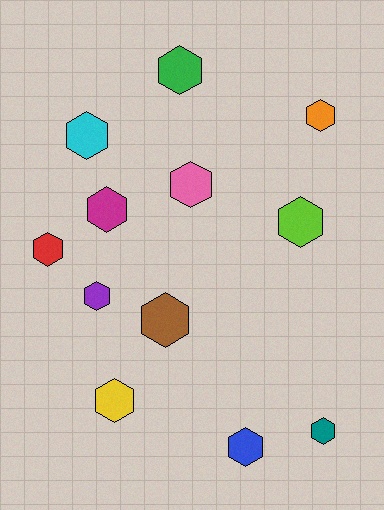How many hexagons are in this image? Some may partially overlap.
There are 12 hexagons.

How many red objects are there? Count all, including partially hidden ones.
There is 1 red object.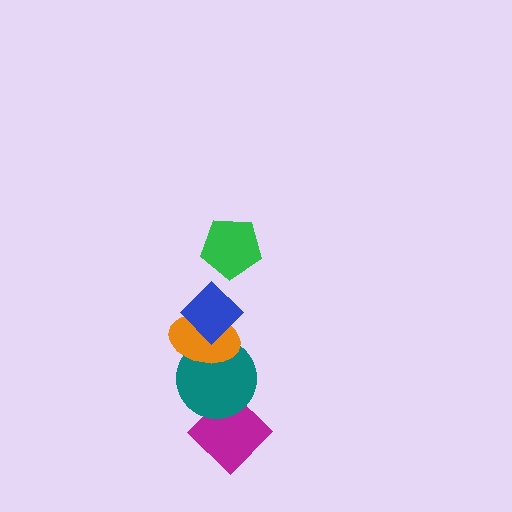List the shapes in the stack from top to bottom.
From top to bottom: the green pentagon, the blue diamond, the orange ellipse, the teal circle, the magenta diamond.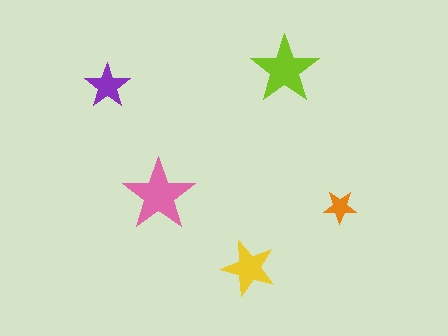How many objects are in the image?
There are 5 objects in the image.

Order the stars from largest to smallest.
the pink one, the lime one, the yellow one, the purple one, the orange one.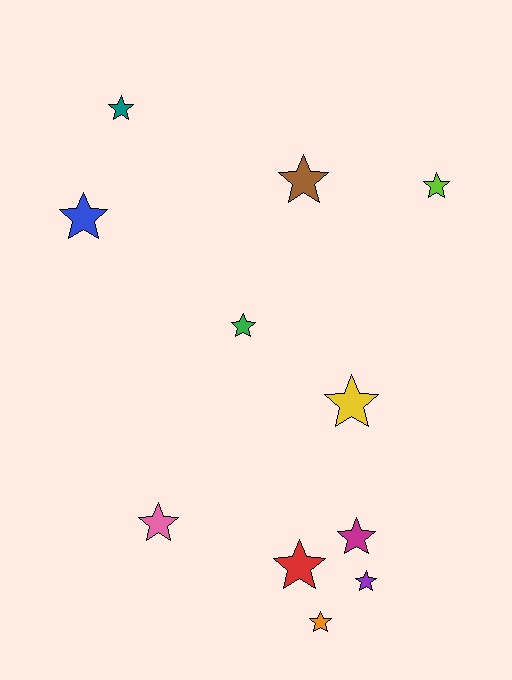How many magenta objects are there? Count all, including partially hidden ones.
There is 1 magenta object.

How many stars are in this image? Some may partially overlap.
There are 11 stars.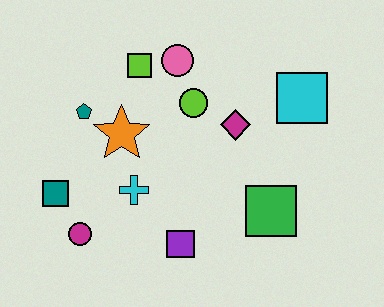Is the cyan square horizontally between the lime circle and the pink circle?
No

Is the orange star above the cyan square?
No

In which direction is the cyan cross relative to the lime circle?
The cyan cross is below the lime circle.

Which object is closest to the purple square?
The cyan cross is closest to the purple square.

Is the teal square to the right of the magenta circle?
No